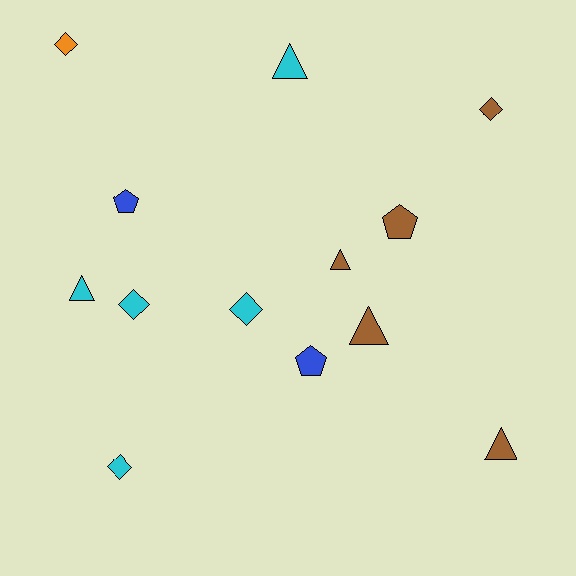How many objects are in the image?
There are 13 objects.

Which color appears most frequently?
Cyan, with 5 objects.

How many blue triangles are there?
There are no blue triangles.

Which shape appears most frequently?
Diamond, with 5 objects.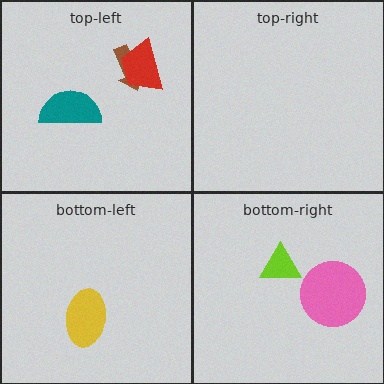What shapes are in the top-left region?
The brown arrow, the red trapezoid, the teal semicircle.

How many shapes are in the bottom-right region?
2.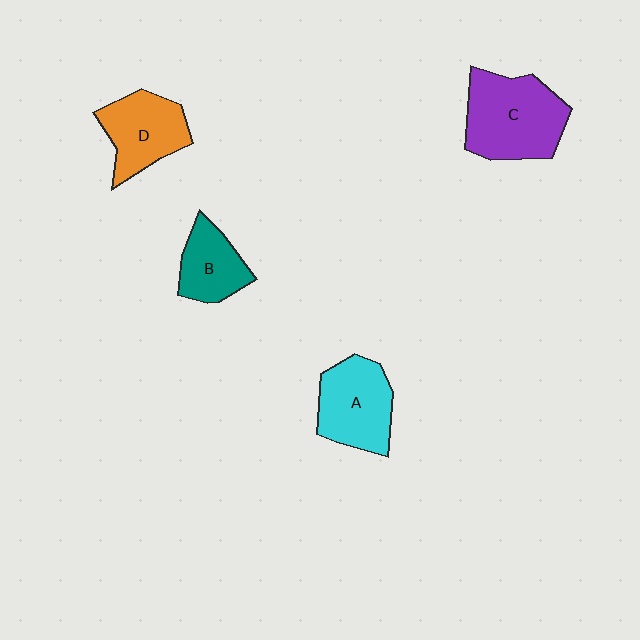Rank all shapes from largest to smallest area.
From largest to smallest: C (purple), A (cyan), D (orange), B (teal).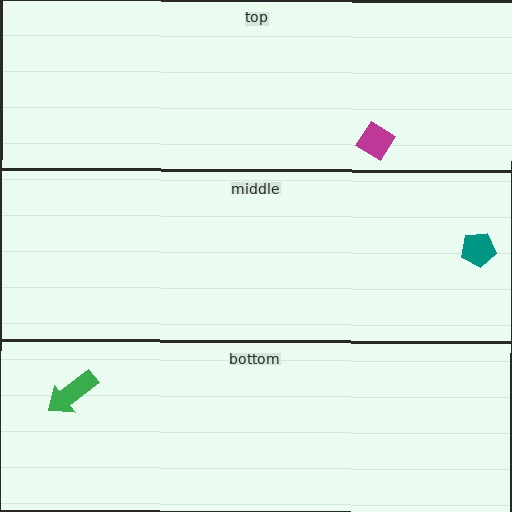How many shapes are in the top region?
1.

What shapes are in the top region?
The magenta diamond.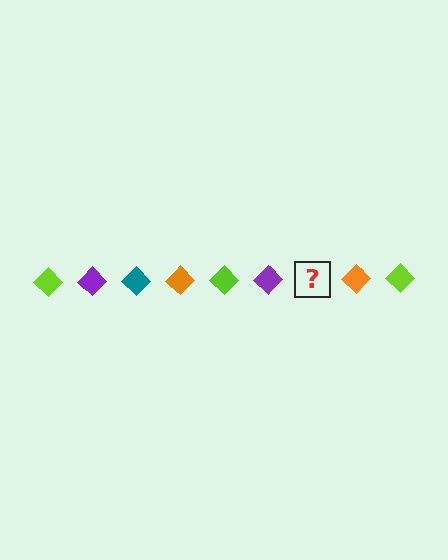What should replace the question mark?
The question mark should be replaced with a teal diamond.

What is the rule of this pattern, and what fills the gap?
The rule is that the pattern cycles through lime, purple, teal, orange diamonds. The gap should be filled with a teal diamond.